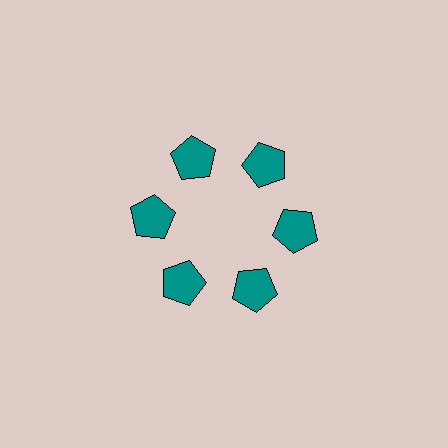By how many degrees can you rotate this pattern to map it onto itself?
The pattern maps onto itself every 60 degrees of rotation.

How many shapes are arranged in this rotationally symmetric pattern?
There are 6 shapes, arranged in 6 groups of 1.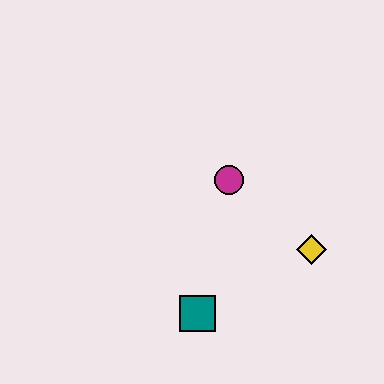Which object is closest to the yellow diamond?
The magenta circle is closest to the yellow diamond.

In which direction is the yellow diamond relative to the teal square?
The yellow diamond is to the right of the teal square.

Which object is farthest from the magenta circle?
The teal square is farthest from the magenta circle.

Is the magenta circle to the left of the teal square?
No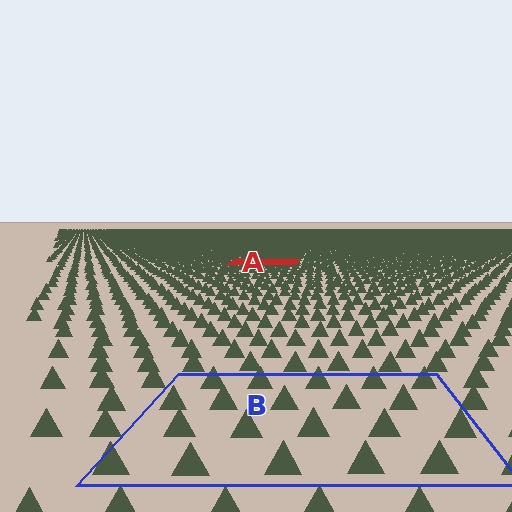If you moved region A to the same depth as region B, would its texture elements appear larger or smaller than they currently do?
They would appear larger. At a closer depth, the same texture elements are projected at a bigger on-screen size.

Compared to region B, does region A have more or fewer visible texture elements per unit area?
Region A has more texture elements per unit area — they are packed more densely because it is farther away.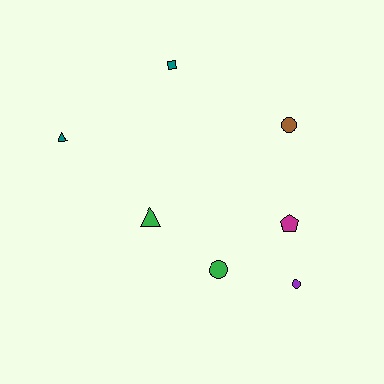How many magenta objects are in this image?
There is 1 magenta object.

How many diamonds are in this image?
There are no diamonds.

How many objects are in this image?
There are 7 objects.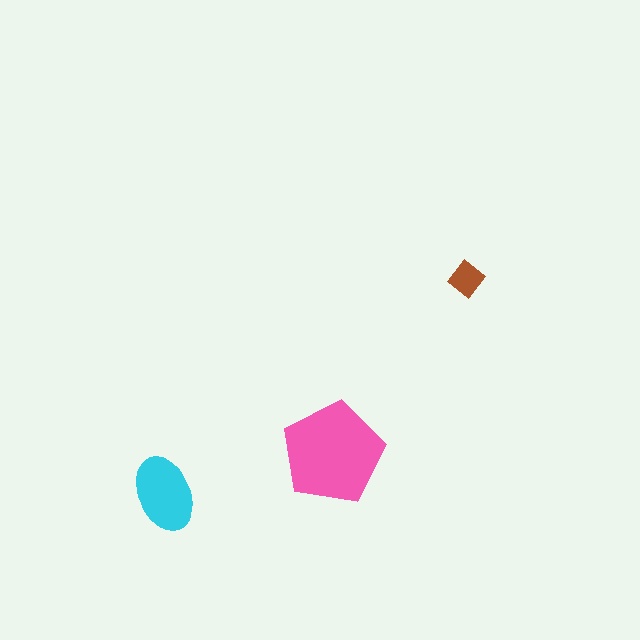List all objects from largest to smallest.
The pink pentagon, the cyan ellipse, the brown diamond.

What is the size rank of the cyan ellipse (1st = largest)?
2nd.